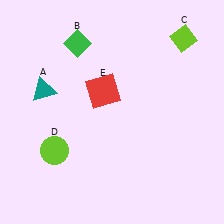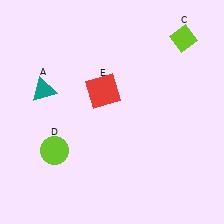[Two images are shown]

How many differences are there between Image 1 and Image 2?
There is 1 difference between the two images.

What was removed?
The green diamond (B) was removed in Image 2.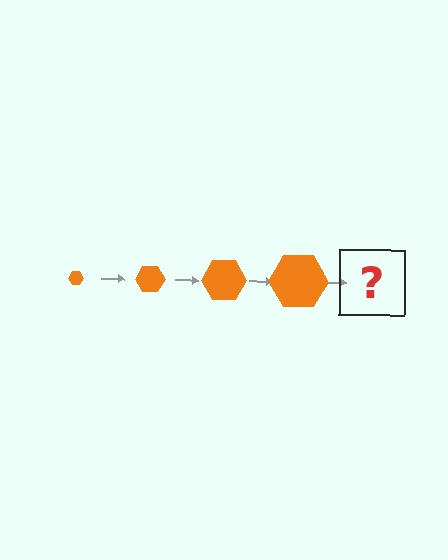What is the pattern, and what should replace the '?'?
The pattern is that the hexagon gets progressively larger each step. The '?' should be an orange hexagon, larger than the previous one.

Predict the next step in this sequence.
The next step is an orange hexagon, larger than the previous one.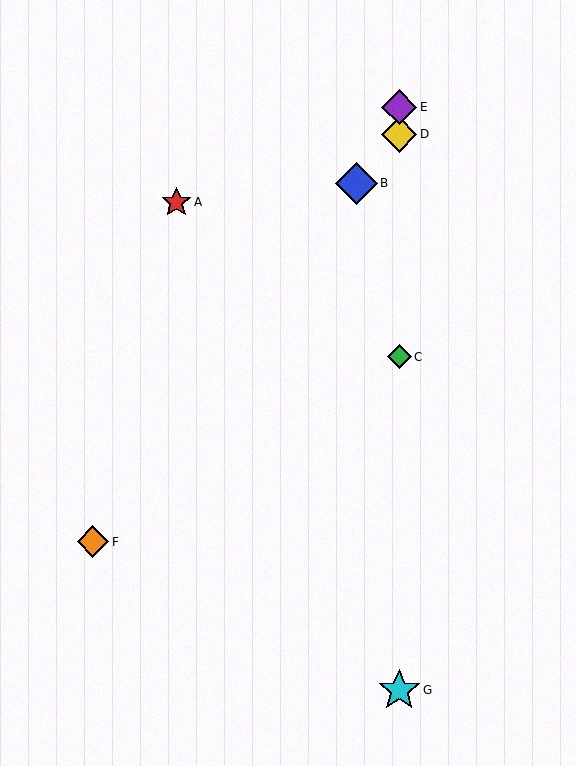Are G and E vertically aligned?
Yes, both are at x≈399.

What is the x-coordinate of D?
Object D is at x≈399.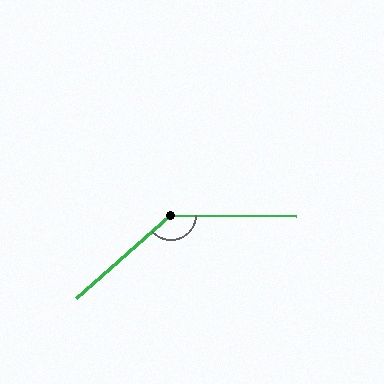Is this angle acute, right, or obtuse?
It is obtuse.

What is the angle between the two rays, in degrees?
Approximately 138 degrees.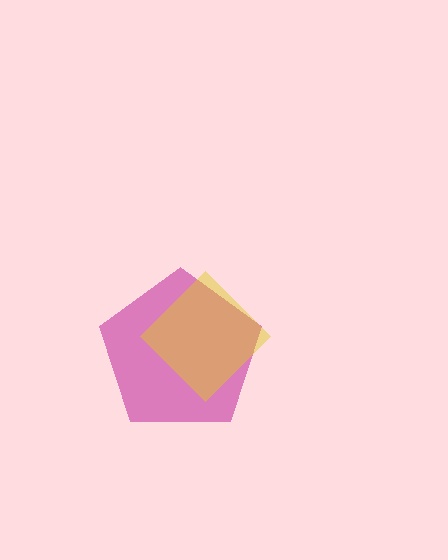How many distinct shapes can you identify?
There are 2 distinct shapes: a magenta pentagon, a yellow diamond.